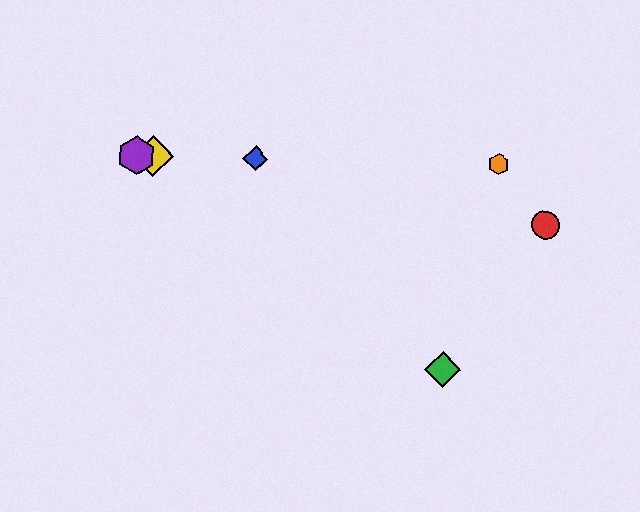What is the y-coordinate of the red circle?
The red circle is at y≈225.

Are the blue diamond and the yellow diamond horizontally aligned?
Yes, both are at y≈158.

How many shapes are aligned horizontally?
4 shapes (the blue diamond, the yellow diamond, the purple hexagon, the orange hexagon) are aligned horizontally.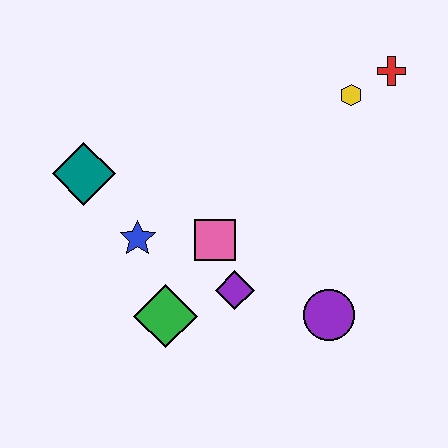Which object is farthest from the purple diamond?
The red cross is farthest from the purple diamond.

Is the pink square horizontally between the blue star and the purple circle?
Yes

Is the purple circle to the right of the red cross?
No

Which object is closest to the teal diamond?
The blue star is closest to the teal diamond.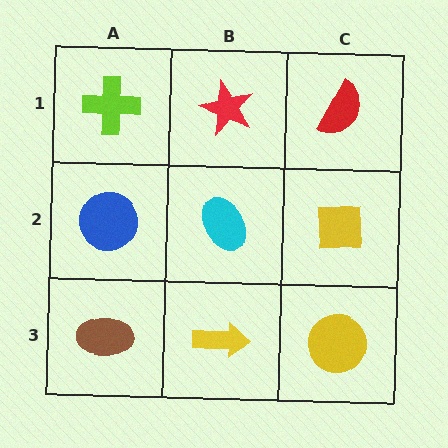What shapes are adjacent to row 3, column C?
A yellow square (row 2, column C), a yellow arrow (row 3, column B).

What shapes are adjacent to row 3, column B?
A cyan ellipse (row 2, column B), a brown ellipse (row 3, column A), a yellow circle (row 3, column C).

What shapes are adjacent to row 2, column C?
A red semicircle (row 1, column C), a yellow circle (row 3, column C), a cyan ellipse (row 2, column B).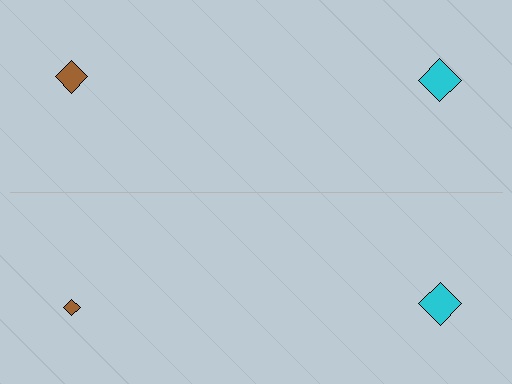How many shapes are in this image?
There are 4 shapes in this image.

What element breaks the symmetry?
The brown diamond on the bottom side has a different size than its mirror counterpart.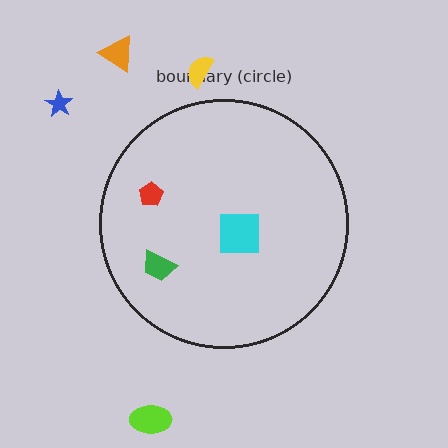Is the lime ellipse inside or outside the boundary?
Outside.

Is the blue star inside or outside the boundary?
Outside.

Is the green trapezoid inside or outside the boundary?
Inside.